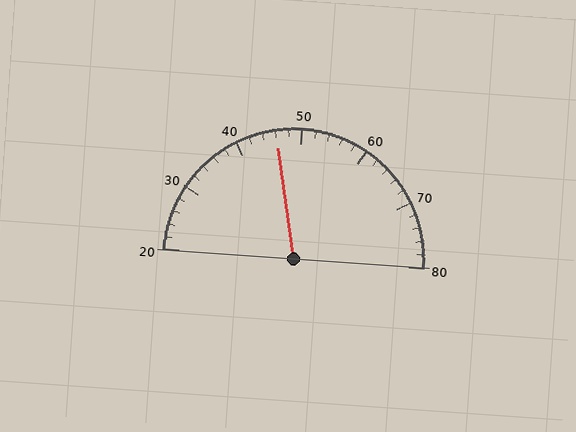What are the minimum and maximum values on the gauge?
The gauge ranges from 20 to 80.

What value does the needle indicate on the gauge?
The needle indicates approximately 46.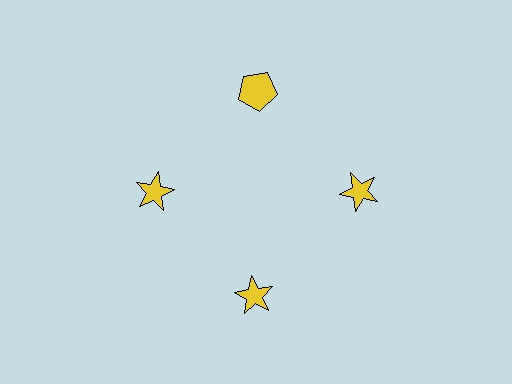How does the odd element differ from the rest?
It has a different shape: pentagon instead of star.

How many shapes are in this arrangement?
There are 4 shapes arranged in a ring pattern.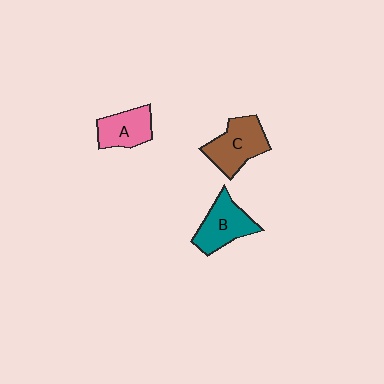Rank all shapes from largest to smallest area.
From largest to smallest: C (brown), B (teal), A (pink).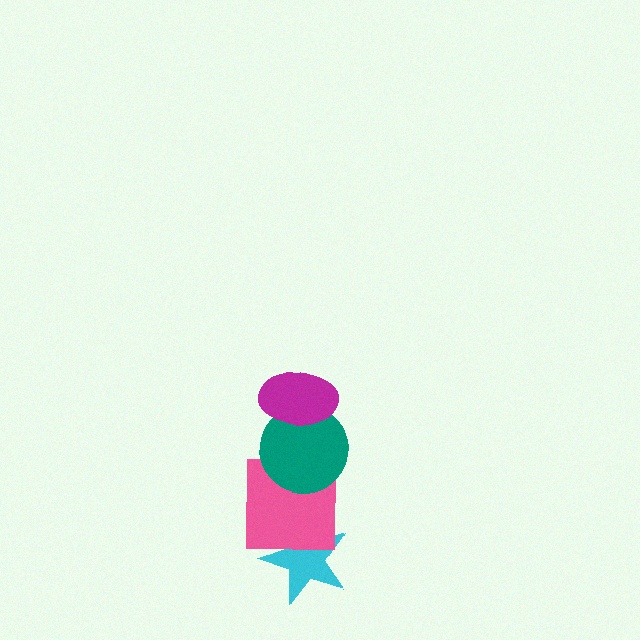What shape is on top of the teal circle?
The magenta ellipse is on top of the teal circle.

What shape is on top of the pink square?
The teal circle is on top of the pink square.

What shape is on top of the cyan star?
The pink square is on top of the cyan star.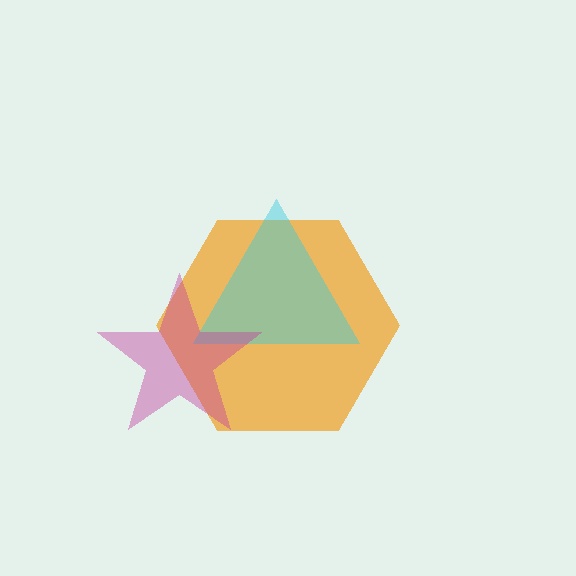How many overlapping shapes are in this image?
There are 3 overlapping shapes in the image.